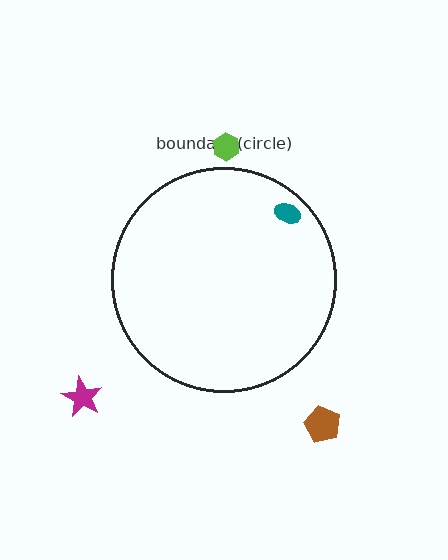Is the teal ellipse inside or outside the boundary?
Inside.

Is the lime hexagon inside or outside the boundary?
Outside.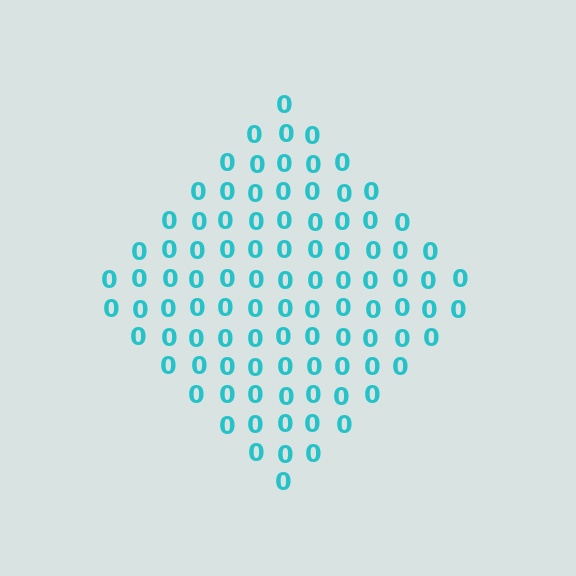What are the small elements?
The small elements are digit 0's.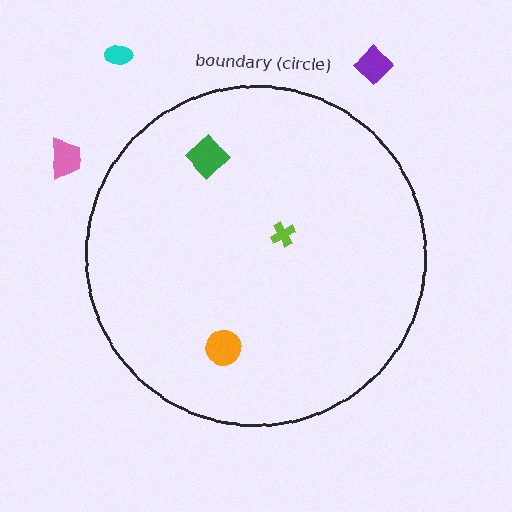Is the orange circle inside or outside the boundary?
Inside.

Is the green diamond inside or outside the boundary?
Inside.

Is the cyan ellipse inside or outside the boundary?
Outside.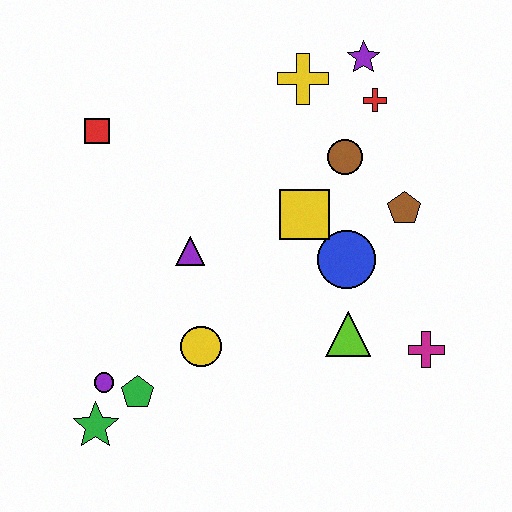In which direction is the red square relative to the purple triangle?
The red square is above the purple triangle.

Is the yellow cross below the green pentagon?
No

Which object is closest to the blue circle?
The yellow square is closest to the blue circle.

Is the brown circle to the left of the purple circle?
No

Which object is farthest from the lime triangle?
The red square is farthest from the lime triangle.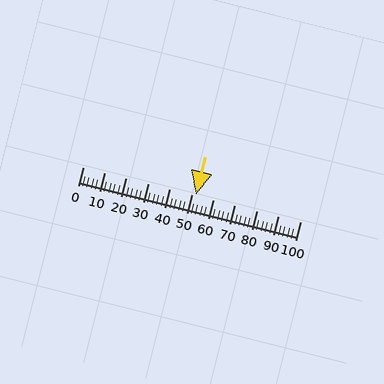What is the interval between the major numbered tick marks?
The major tick marks are spaced 10 units apart.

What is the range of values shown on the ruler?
The ruler shows values from 0 to 100.